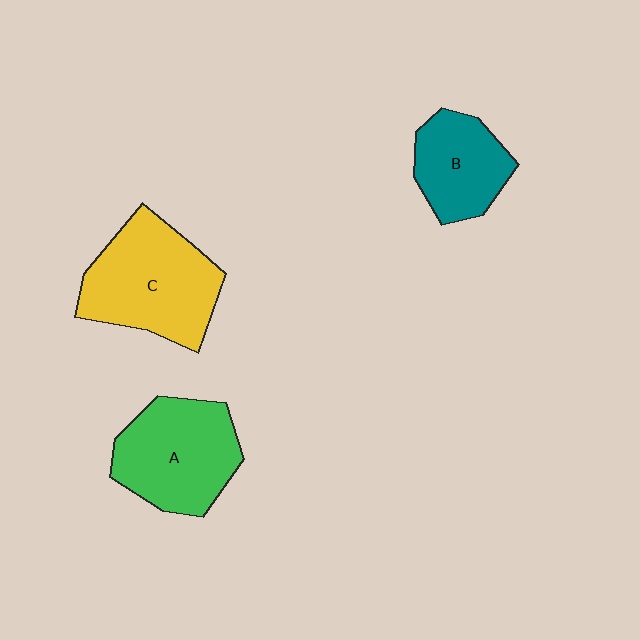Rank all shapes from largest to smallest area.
From largest to smallest: C (yellow), A (green), B (teal).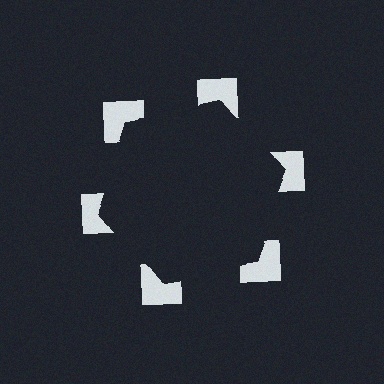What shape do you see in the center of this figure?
An illusory hexagon — its edges are inferred from the aligned wedge cuts in the notched squares, not physically drawn.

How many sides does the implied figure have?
6 sides.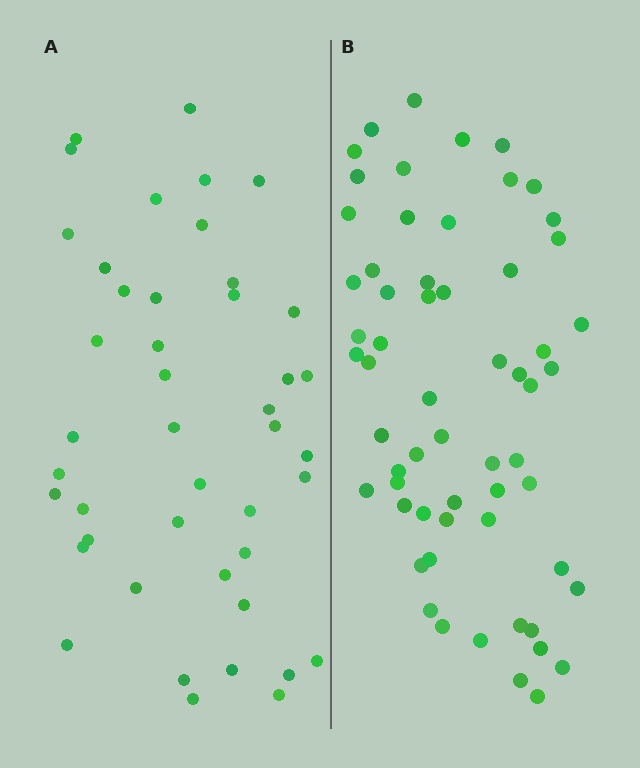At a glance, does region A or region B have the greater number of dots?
Region B (the right region) has more dots.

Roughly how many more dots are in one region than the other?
Region B has approximately 15 more dots than region A.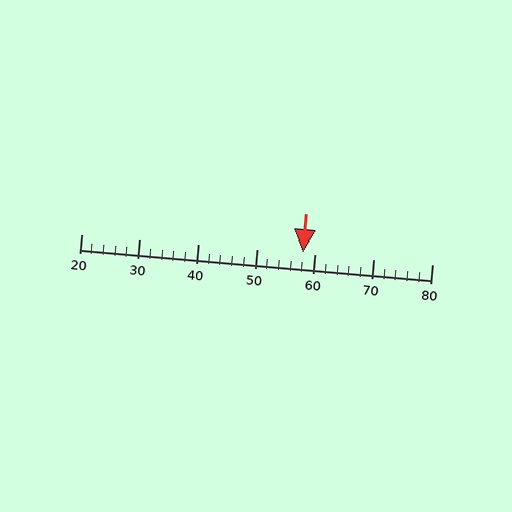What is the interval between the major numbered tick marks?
The major tick marks are spaced 10 units apart.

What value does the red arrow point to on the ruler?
The red arrow points to approximately 58.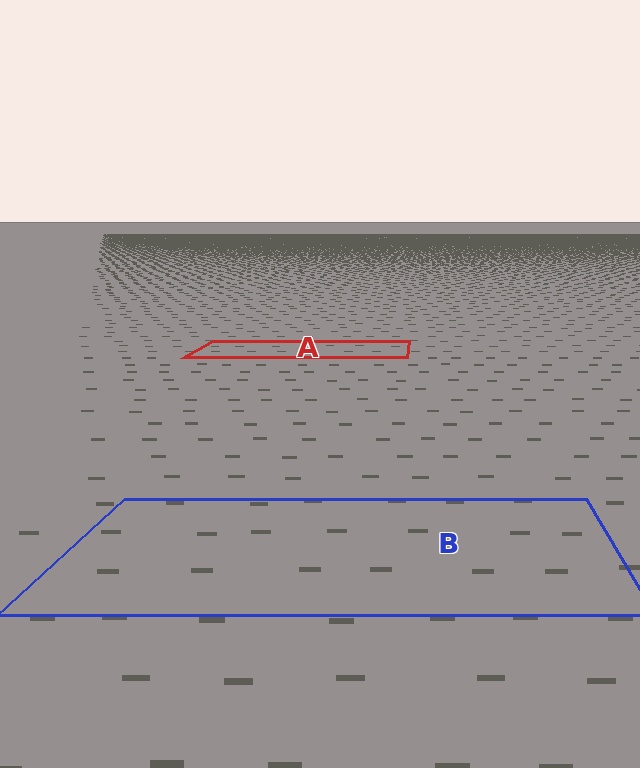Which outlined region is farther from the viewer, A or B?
Region A is farther from the viewer — the texture elements inside it appear smaller and more densely packed.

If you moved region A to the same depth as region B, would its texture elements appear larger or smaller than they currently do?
They would appear larger. At a closer depth, the same texture elements are projected at a bigger on-screen size.